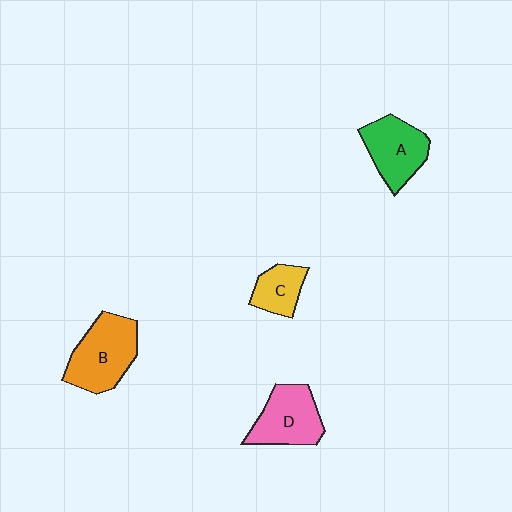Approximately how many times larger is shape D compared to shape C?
Approximately 1.7 times.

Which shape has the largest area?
Shape B (orange).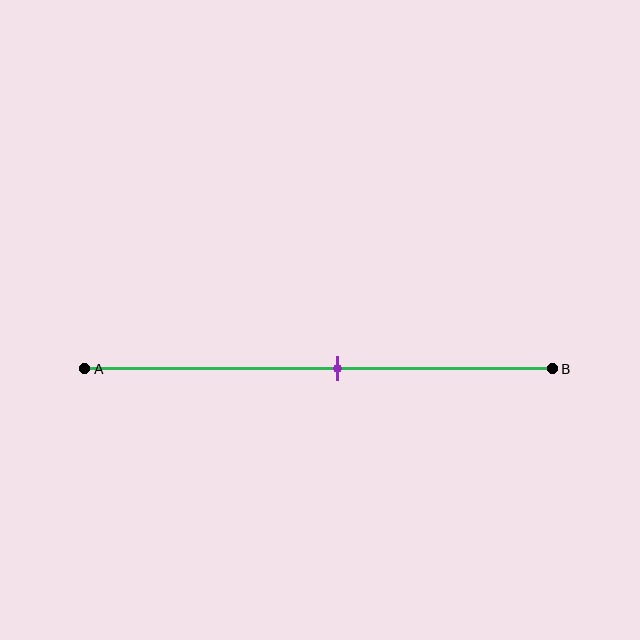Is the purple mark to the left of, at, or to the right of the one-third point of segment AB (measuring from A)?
The purple mark is to the right of the one-third point of segment AB.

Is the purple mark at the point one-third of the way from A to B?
No, the mark is at about 55% from A, not at the 33% one-third point.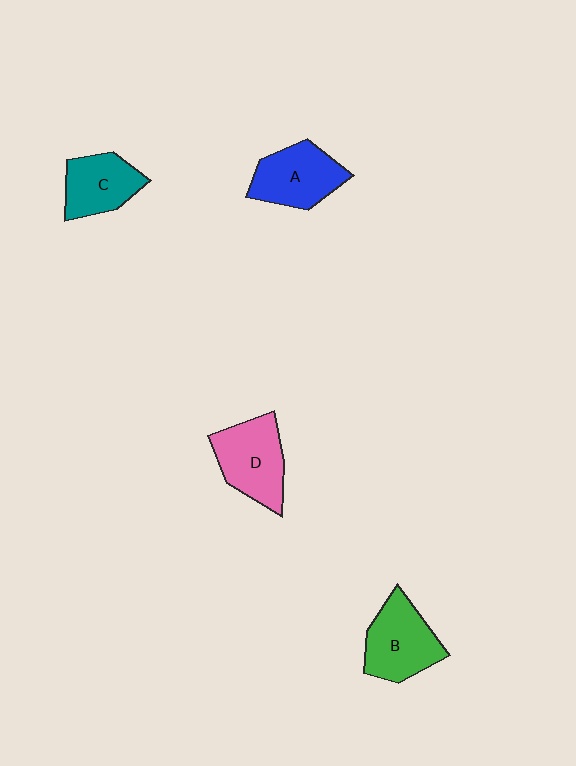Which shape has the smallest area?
Shape C (teal).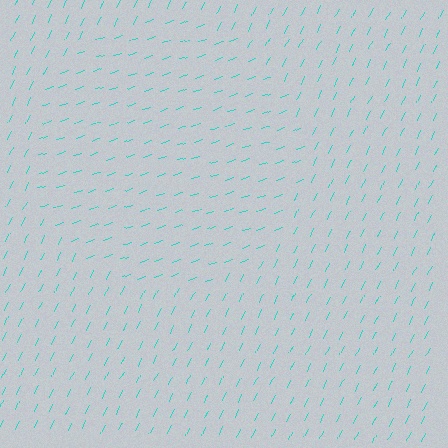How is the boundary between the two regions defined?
The boundary is defined purely by a change in line orientation (approximately 45 degrees difference). All lines are the same color and thickness.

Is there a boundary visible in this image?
Yes, there is a texture boundary formed by a change in line orientation.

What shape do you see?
I see a circle.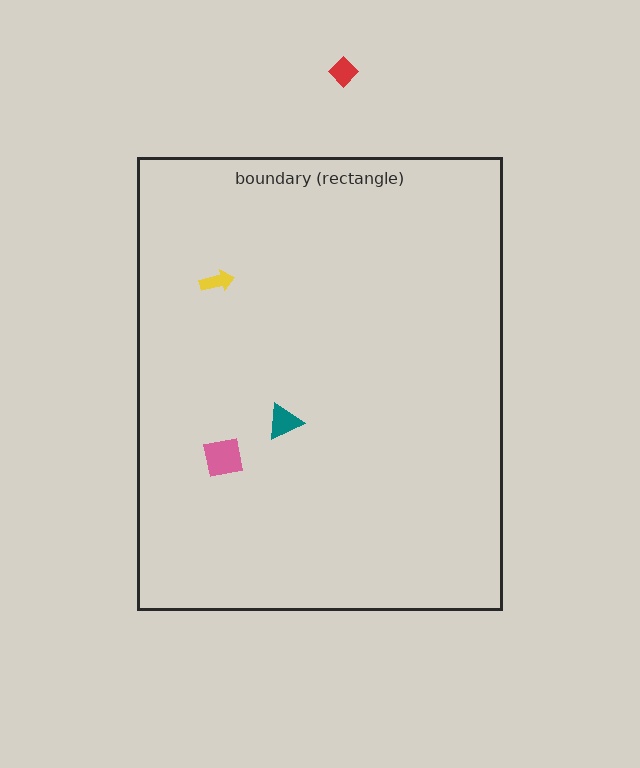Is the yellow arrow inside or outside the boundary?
Inside.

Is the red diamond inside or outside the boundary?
Outside.